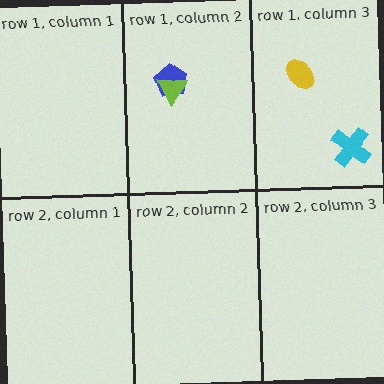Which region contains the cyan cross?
The row 1, column 3 region.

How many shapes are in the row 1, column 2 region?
2.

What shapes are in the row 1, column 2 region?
The blue pentagon, the lime triangle.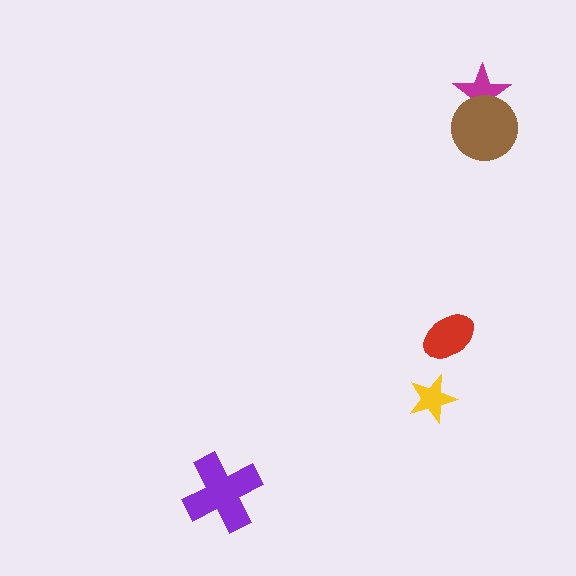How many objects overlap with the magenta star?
1 object overlaps with the magenta star.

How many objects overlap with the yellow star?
0 objects overlap with the yellow star.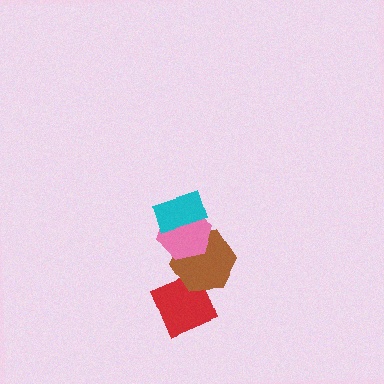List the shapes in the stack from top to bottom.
From top to bottom: the cyan rectangle, the pink hexagon, the brown hexagon, the red diamond.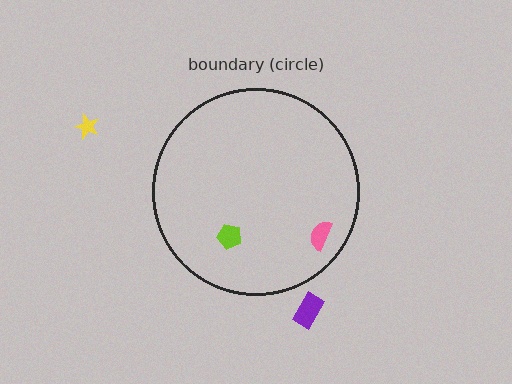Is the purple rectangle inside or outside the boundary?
Outside.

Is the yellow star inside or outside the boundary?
Outside.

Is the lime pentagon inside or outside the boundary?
Inside.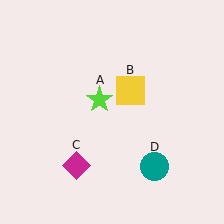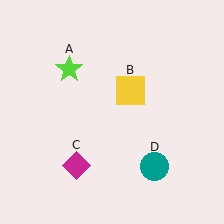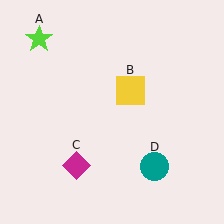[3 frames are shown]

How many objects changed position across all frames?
1 object changed position: lime star (object A).